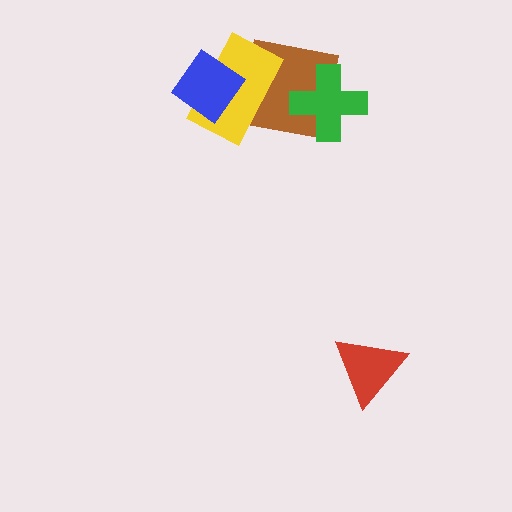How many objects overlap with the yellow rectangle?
2 objects overlap with the yellow rectangle.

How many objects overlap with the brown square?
2 objects overlap with the brown square.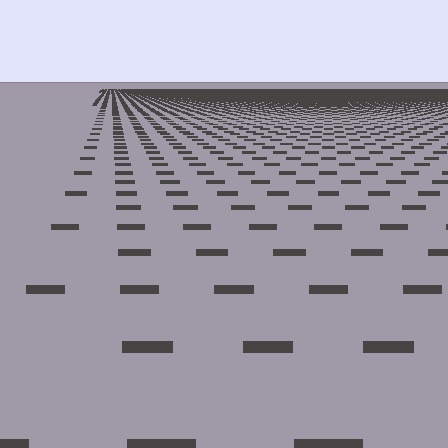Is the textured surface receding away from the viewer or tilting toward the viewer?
The surface is receding away from the viewer. Texture elements get smaller and denser toward the top.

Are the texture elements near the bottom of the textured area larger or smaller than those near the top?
Larger. Near the bottom, elements are closer to the viewer and appear at a bigger on-screen size.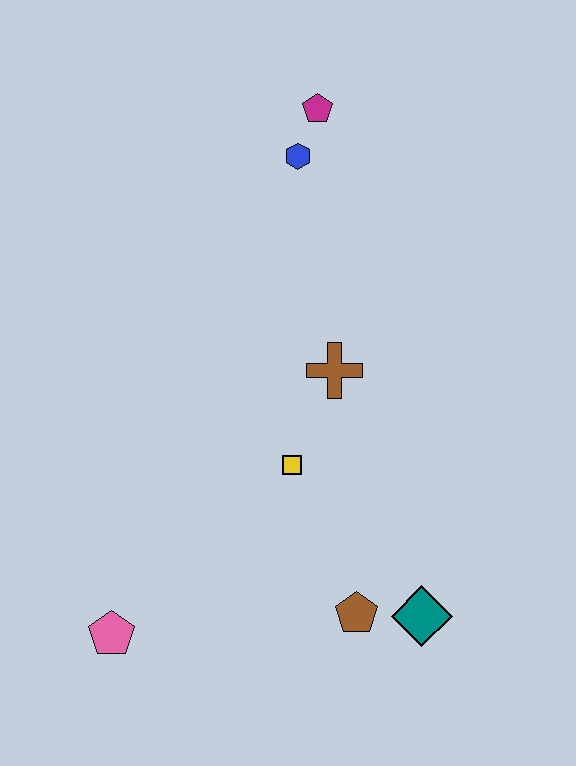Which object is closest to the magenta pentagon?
The blue hexagon is closest to the magenta pentagon.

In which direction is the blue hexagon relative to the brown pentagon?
The blue hexagon is above the brown pentagon.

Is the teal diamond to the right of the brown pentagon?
Yes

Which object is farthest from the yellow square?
The magenta pentagon is farthest from the yellow square.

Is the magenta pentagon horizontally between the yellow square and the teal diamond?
Yes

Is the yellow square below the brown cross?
Yes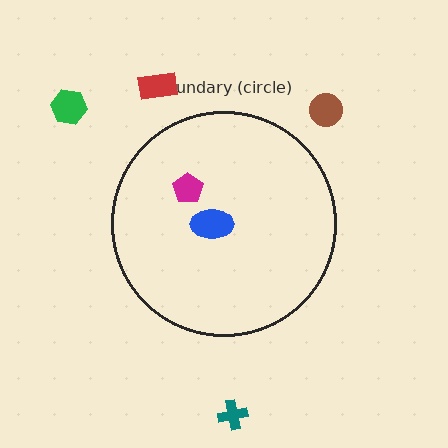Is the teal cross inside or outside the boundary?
Outside.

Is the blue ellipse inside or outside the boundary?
Inside.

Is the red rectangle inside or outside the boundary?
Outside.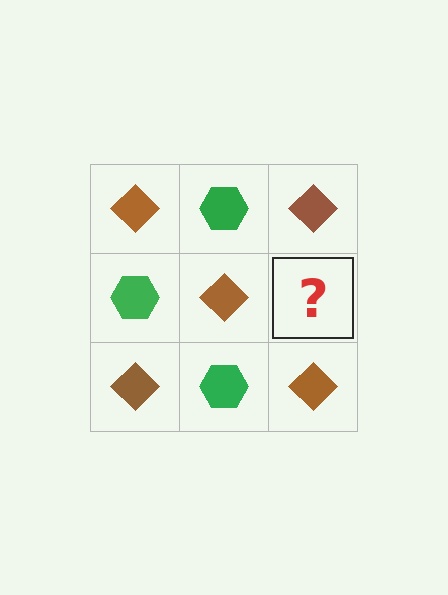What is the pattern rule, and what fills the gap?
The rule is that it alternates brown diamond and green hexagon in a checkerboard pattern. The gap should be filled with a green hexagon.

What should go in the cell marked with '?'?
The missing cell should contain a green hexagon.